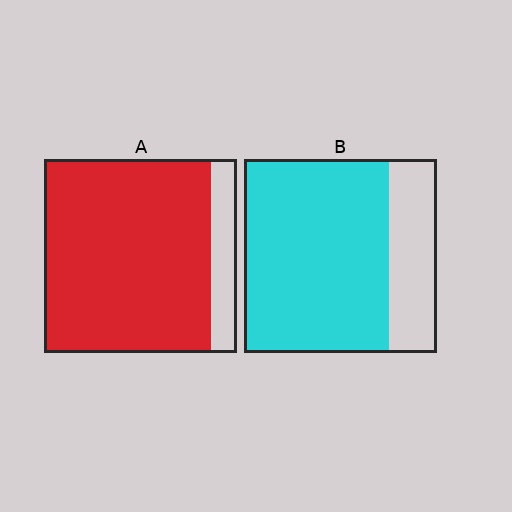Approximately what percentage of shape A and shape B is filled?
A is approximately 85% and B is approximately 75%.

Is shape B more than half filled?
Yes.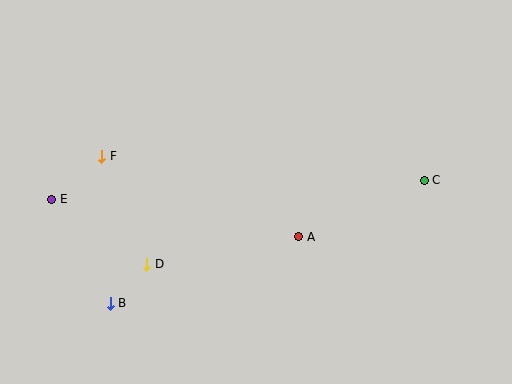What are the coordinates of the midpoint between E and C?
The midpoint between E and C is at (238, 190).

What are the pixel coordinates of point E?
Point E is at (52, 199).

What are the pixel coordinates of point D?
Point D is at (147, 264).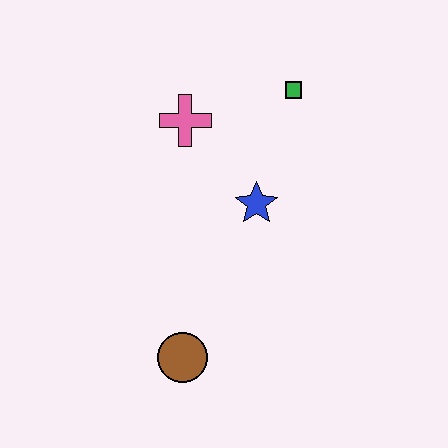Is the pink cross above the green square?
No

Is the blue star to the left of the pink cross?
No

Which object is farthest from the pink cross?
The brown circle is farthest from the pink cross.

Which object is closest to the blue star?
The pink cross is closest to the blue star.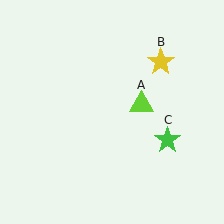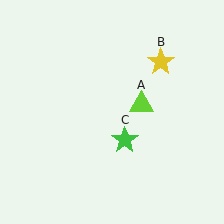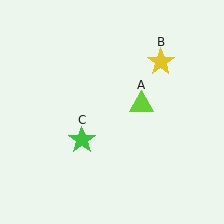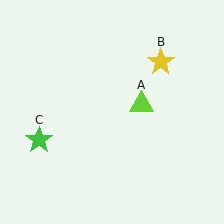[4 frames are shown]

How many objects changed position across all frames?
1 object changed position: green star (object C).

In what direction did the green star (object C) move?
The green star (object C) moved left.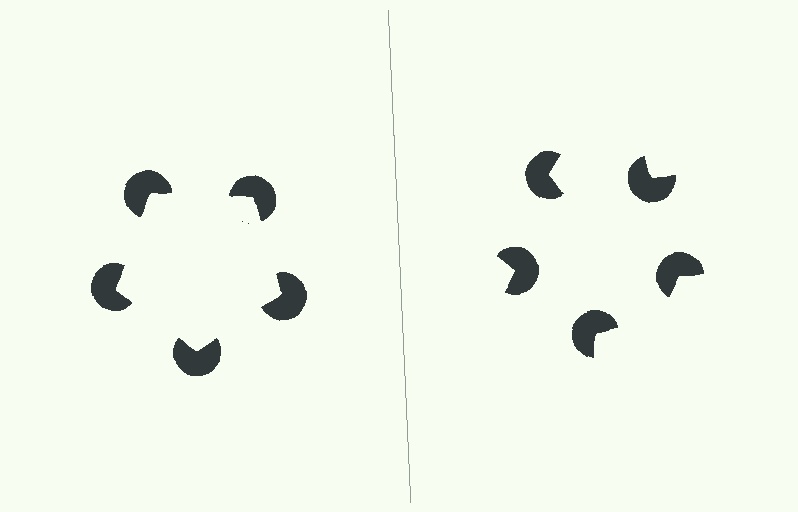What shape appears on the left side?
An illusory pentagon.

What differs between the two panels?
The pac-man discs are positioned identically on both sides; only the wedge orientations differ. On the left they align to a pentagon; on the right they are misaligned.